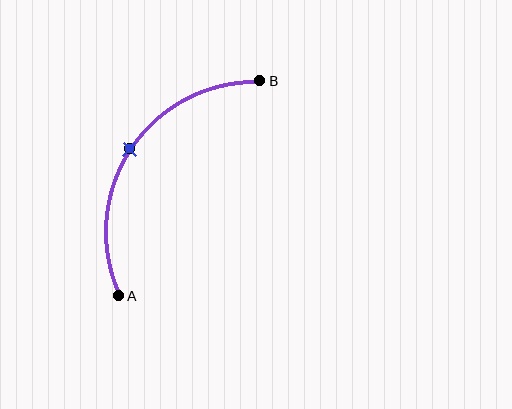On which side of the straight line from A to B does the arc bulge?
The arc bulges to the left of the straight line connecting A and B.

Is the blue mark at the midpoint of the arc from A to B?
Yes. The blue mark lies on the arc at equal arc-length from both A and B — it is the arc midpoint.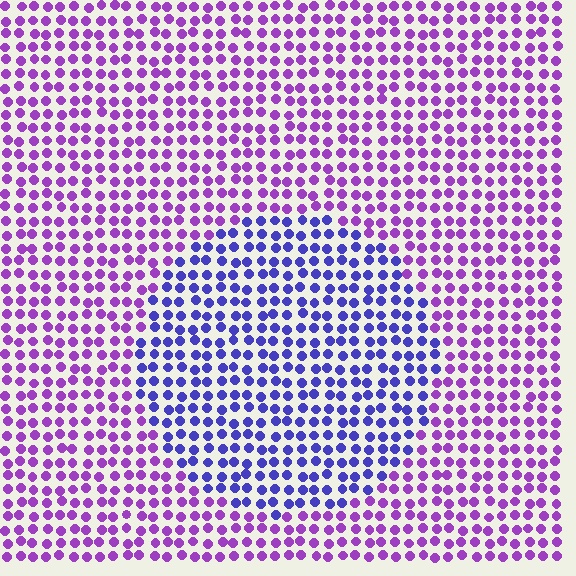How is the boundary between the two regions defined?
The boundary is defined purely by a slight shift in hue (about 41 degrees). Spacing, size, and orientation are identical on both sides.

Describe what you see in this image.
The image is filled with small purple elements in a uniform arrangement. A circle-shaped region is visible where the elements are tinted to a slightly different hue, forming a subtle color boundary.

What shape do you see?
I see a circle.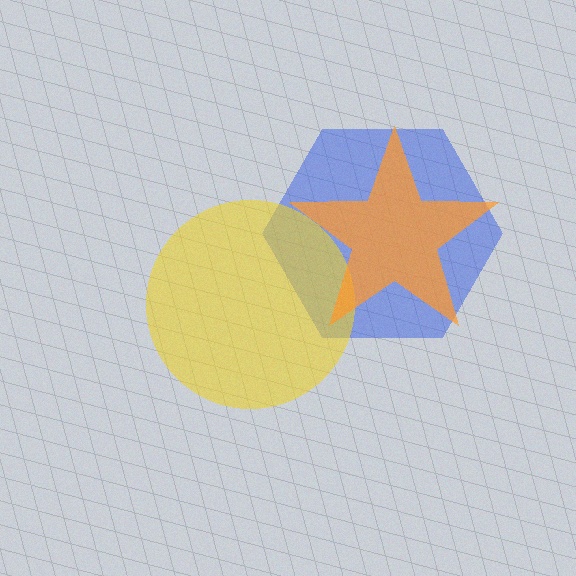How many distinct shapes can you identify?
There are 3 distinct shapes: a blue hexagon, a yellow circle, an orange star.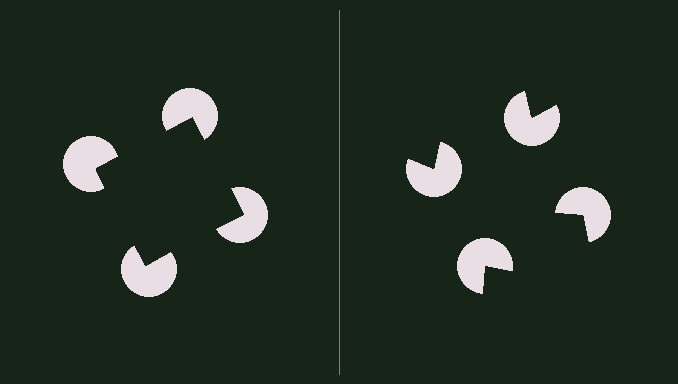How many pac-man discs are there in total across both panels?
8 — 4 on each side.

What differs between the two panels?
The pac-man discs are positioned identically on both sides; only the wedge orientations differ. On the left they align to a square; on the right they are misaligned.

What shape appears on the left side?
An illusory square.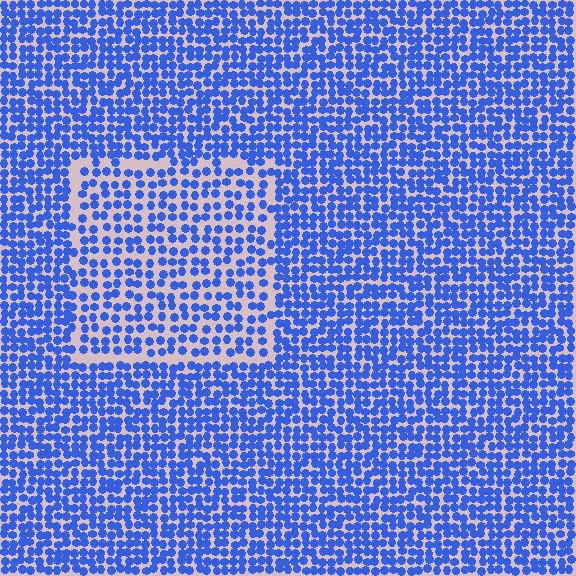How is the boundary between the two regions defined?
The boundary is defined by a change in element density (approximately 1.6x ratio). All elements are the same color, size, and shape.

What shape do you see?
I see a rectangle.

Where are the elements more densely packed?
The elements are more densely packed outside the rectangle boundary.